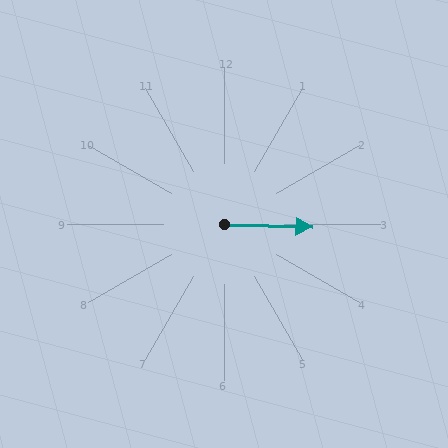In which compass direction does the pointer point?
East.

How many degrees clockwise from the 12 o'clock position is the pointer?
Approximately 92 degrees.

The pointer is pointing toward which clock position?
Roughly 3 o'clock.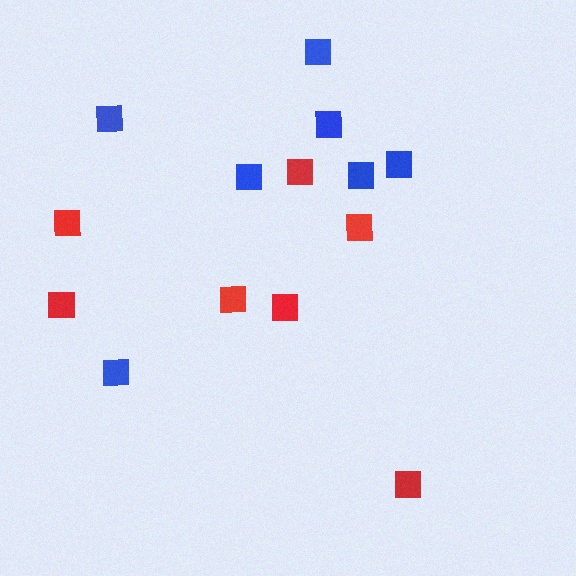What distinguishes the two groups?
There are 2 groups: one group of red squares (7) and one group of blue squares (7).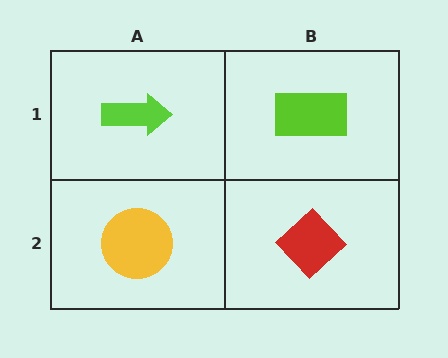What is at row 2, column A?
A yellow circle.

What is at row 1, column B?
A lime rectangle.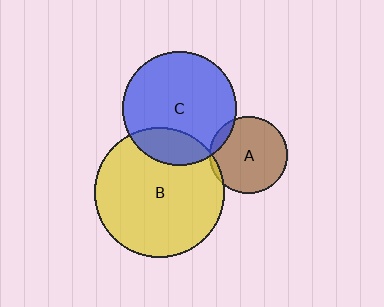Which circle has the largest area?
Circle B (yellow).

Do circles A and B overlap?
Yes.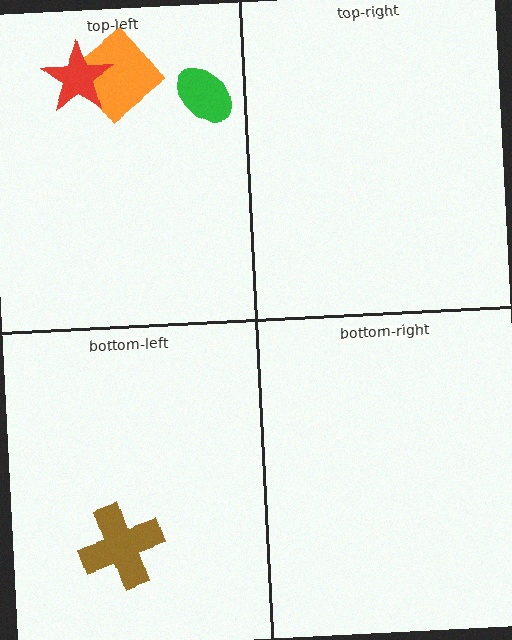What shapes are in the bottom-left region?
The brown cross.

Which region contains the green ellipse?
The top-left region.